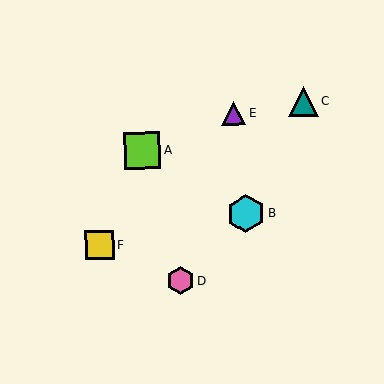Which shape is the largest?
The cyan hexagon (labeled B) is the largest.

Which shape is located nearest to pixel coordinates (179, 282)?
The pink hexagon (labeled D) at (180, 281) is nearest to that location.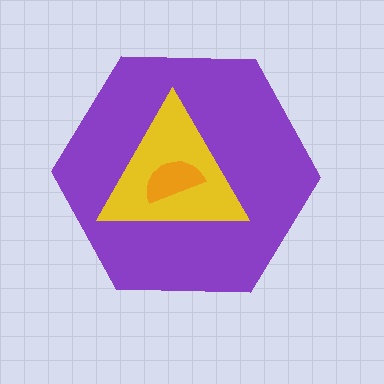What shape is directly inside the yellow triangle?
The orange semicircle.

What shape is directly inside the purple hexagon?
The yellow triangle.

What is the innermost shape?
The orange semicircle.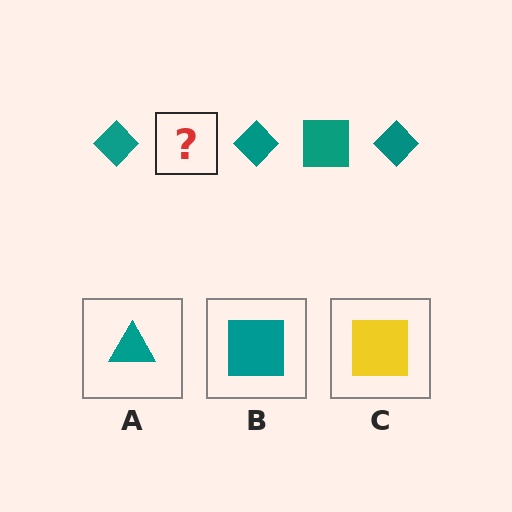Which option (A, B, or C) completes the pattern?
B.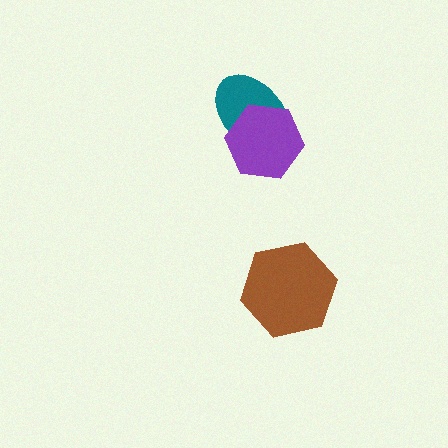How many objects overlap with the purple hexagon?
1 object overlaps with the purple hexagon.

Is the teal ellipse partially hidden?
Yes, it is partially covered by another shape.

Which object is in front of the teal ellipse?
The purple hexagon is in front of the teal ellipse.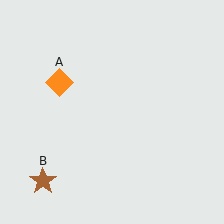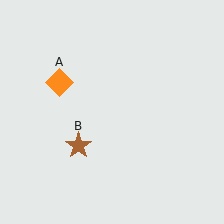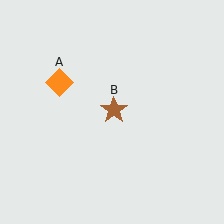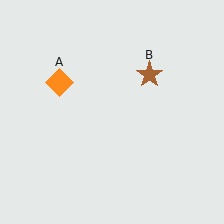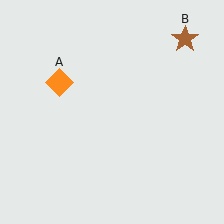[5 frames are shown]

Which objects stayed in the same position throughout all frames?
Orange diamond (object A) remained stationary.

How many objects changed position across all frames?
1 object changed position: brown star (object B).